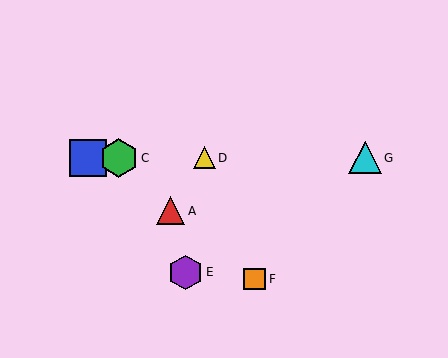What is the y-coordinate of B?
Object B is at y≈158.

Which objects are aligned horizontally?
Objects B, C, D, G are aligned horizontally.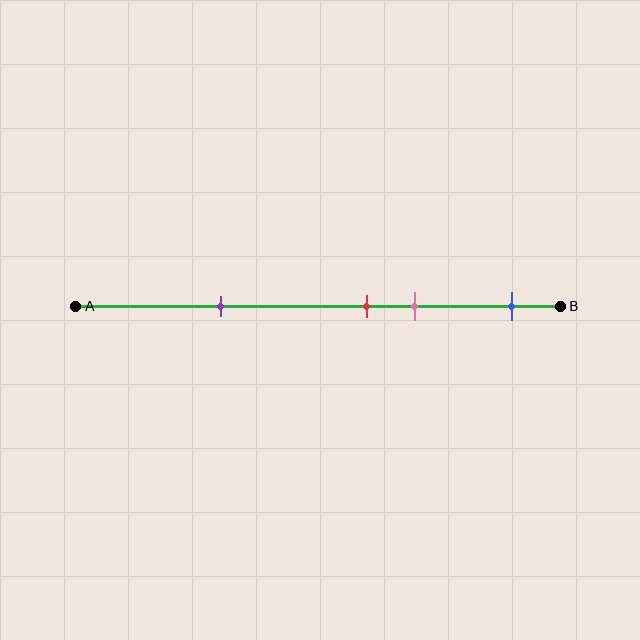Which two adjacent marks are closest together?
The red and pink marks are the closest adjacent pair.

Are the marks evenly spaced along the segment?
No, the marks are not evenly spaced.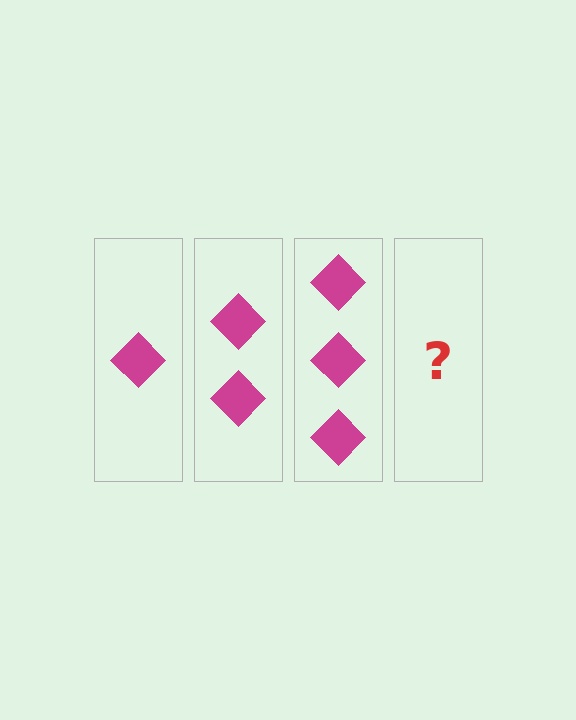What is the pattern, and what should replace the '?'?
The pattern is that each step adds one more diamond. The '?' should be 4 diamonds.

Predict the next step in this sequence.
The next step is 4 diamonds.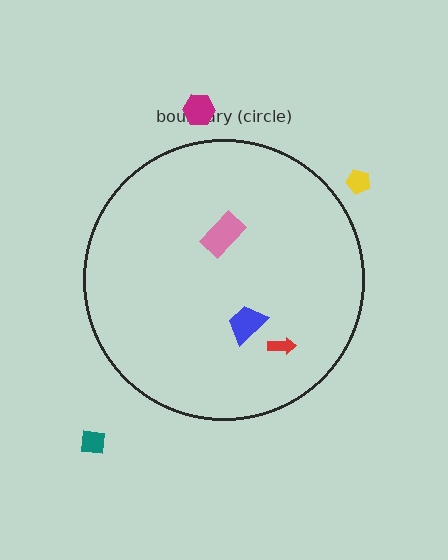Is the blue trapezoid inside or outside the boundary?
Inside.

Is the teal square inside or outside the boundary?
Outside.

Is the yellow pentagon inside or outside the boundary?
Outside.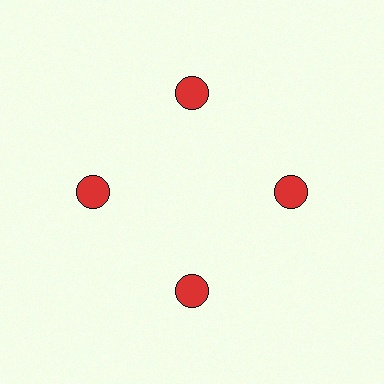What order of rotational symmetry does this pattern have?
This pattern has 4-fold rotational symmetry.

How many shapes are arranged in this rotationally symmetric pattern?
There are 4 shapes, arranged in 4 groups of 1.